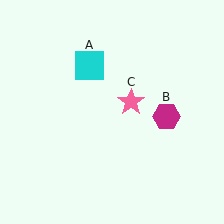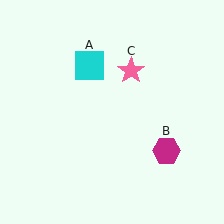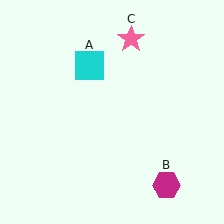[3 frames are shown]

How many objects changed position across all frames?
2 objects changed position: magenta hexagon (object B), pink star (object C).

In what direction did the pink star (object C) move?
The pink star (object C) moved up.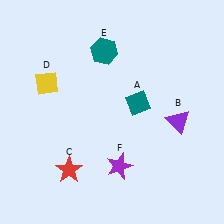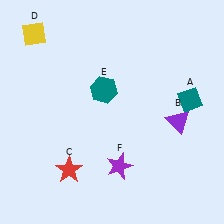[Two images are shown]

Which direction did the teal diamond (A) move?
The teal diamond (A) moved right.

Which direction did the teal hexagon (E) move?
The teal hexagon (E) moved down.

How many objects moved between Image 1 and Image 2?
3 objects moved between the two images.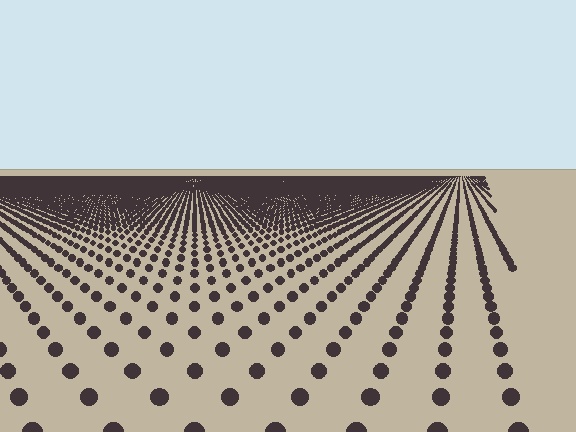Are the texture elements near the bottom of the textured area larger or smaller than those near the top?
Larger. Near the bottom, elements are closer to the viewer and appear at a bigger on-screen size.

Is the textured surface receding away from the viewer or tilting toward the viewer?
The surface is receding away from the viewer. Texture elements get smaller and denser toward the top.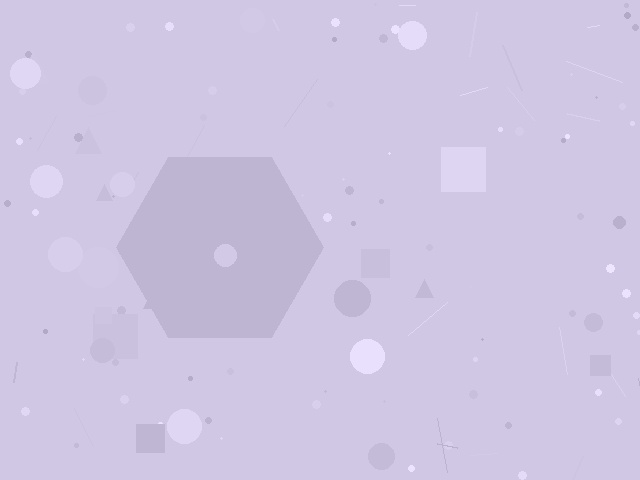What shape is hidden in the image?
A hexagon is hidden in the image.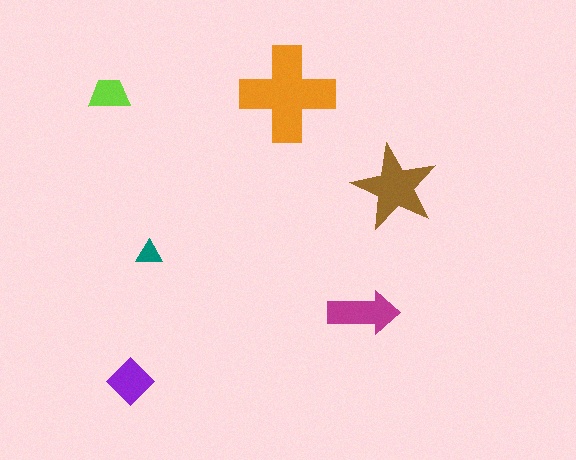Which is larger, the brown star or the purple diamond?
The brown star.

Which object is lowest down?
The purple diamond is bottommost.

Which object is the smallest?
The teal triangle.